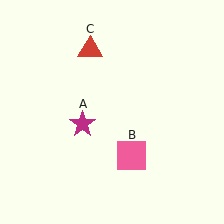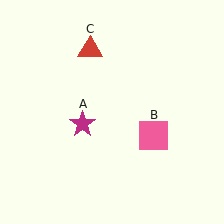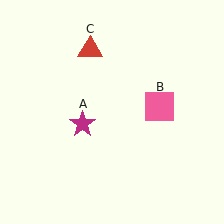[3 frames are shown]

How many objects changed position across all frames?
1 object changed position: pink square (object B).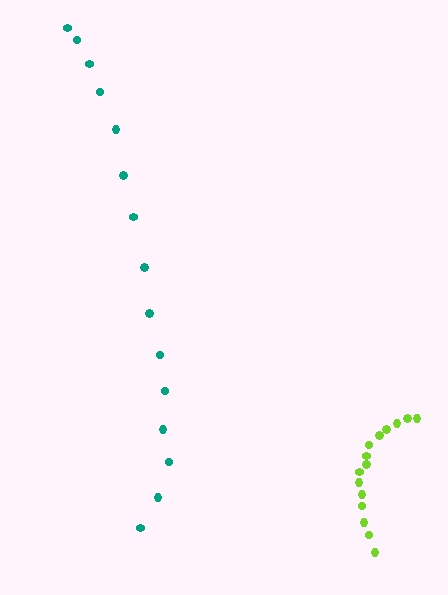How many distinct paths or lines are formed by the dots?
There are 2 distinct paths.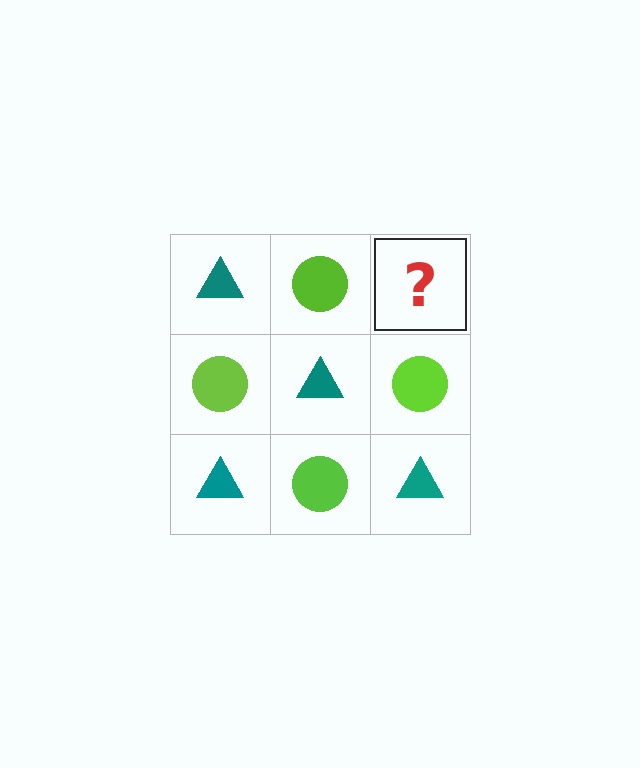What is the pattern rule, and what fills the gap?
The rule is that it alternates teal triangle and lime circle in a checkerboard pattern. The gap should be filled with a teal triangle.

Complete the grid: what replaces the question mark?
The question mark should be replaced with a teal triangle.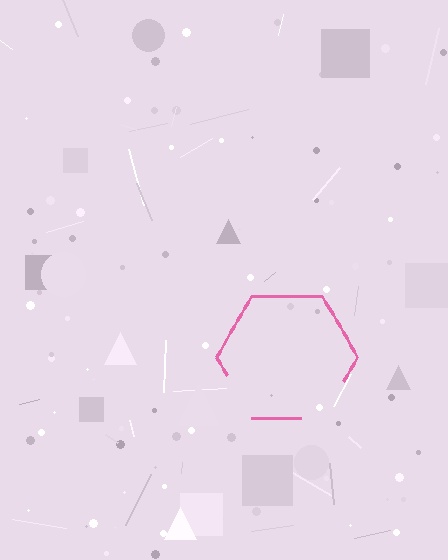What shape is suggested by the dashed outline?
The dashed outline suggests a hexagon.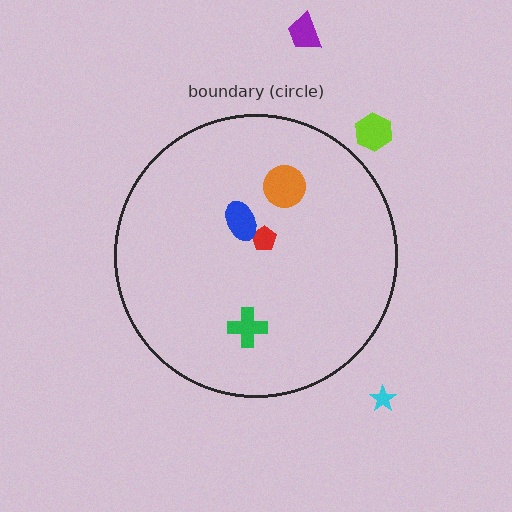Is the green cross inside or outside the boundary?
Inside.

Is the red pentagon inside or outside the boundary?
Inside.